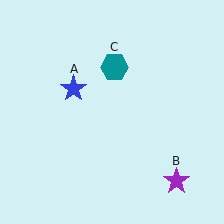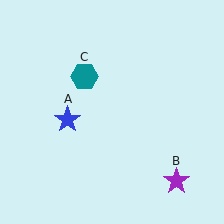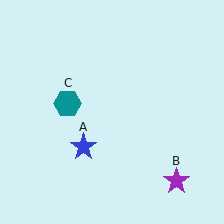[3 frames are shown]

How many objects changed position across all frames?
2 objects changed position: blue star (object A), teal hexagon (object C).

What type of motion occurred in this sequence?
The blue star (object A), teal hexagon (object C) rotated counterclockwise around the center of the scene.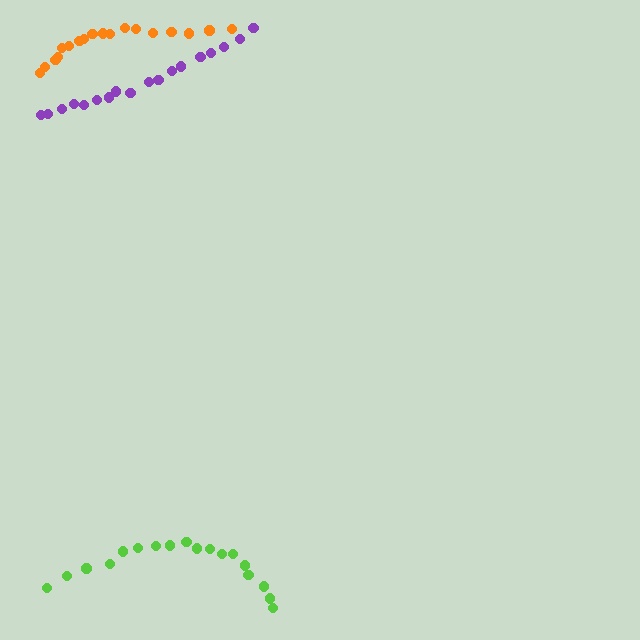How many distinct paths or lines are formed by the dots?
There are 3 distinct paths.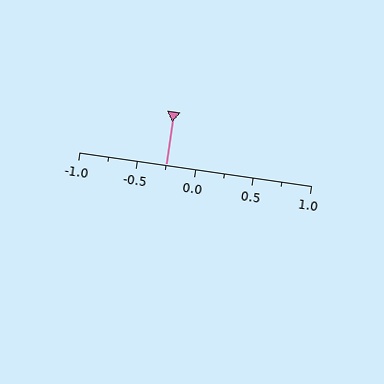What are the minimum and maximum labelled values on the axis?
The axis runs from -1.0 to 1.0.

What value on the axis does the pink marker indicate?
The marker indicates approximately -0.25.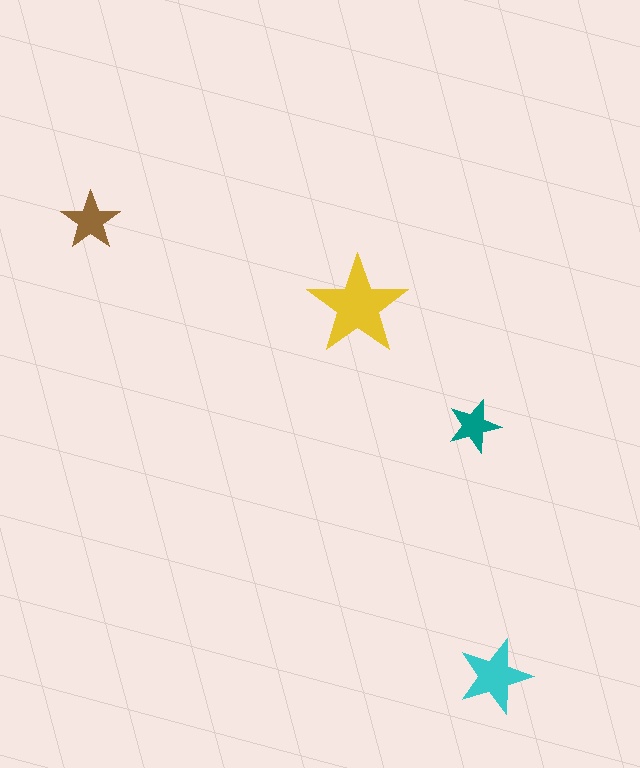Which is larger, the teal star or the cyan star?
The cyan one.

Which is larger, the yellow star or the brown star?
The yellow one.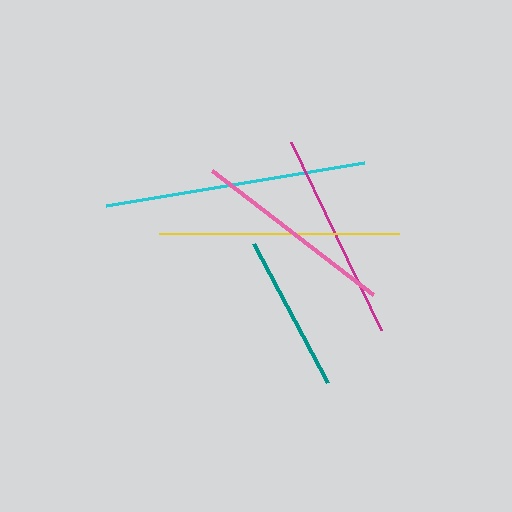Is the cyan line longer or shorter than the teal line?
The cyan line is longer than the teal line.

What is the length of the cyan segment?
The cyan segment is approximately 262 pixels long.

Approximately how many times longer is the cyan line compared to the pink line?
The cyan line is approximately 1.3 times the length of the pink line.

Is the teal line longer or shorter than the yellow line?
The yellow line is longer than the teal line.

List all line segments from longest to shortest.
From longest to shortest: cyan, yellow, magenta, pink, teal.